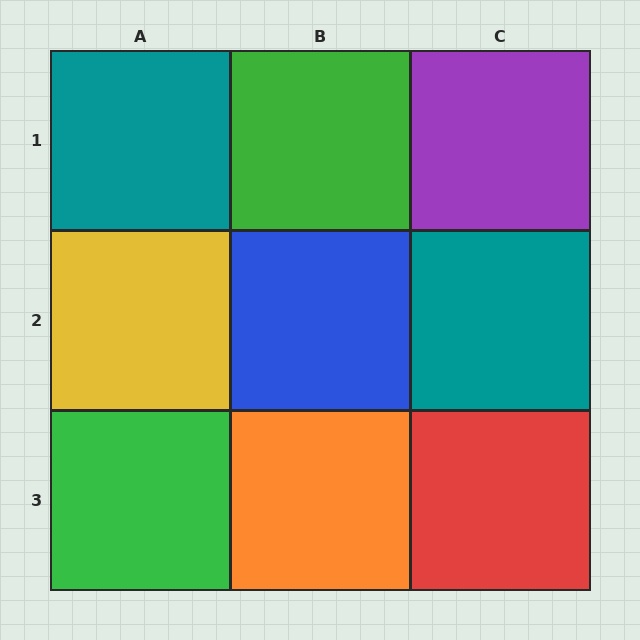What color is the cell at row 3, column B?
Orange.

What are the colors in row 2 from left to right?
Yellow, blue, teal.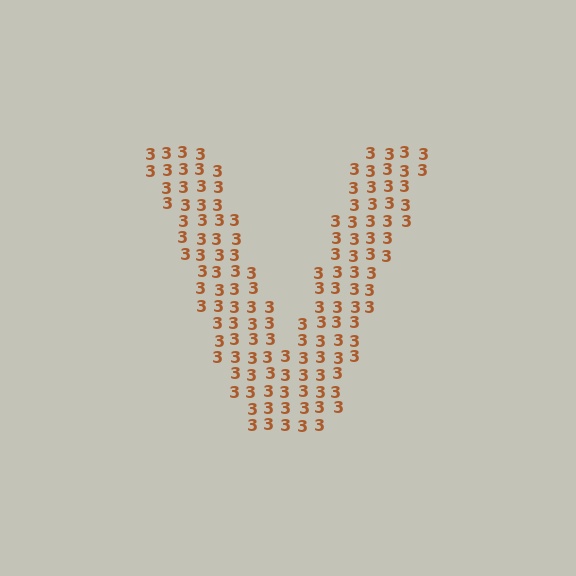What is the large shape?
The large shape is the letter V.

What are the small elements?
The small elements are digit 3's.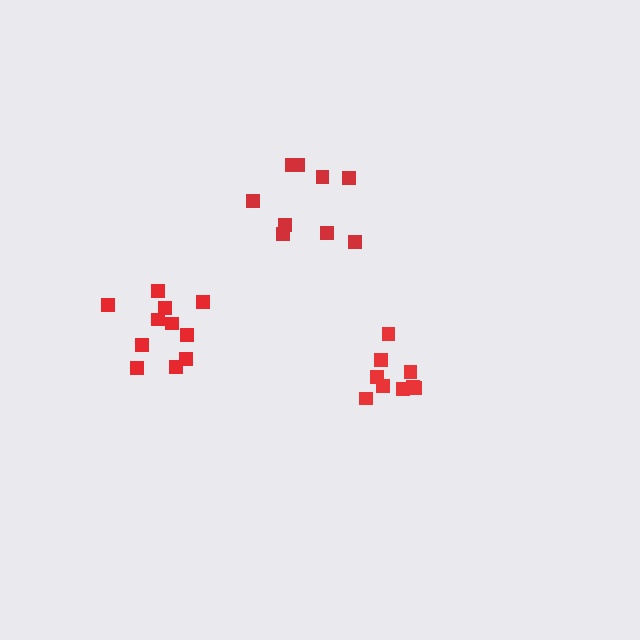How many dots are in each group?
Group 1: 11 dots, Group 2: 9 dots, Group 3: 9 dots (29 total).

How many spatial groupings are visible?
There are 3 spatial groupings.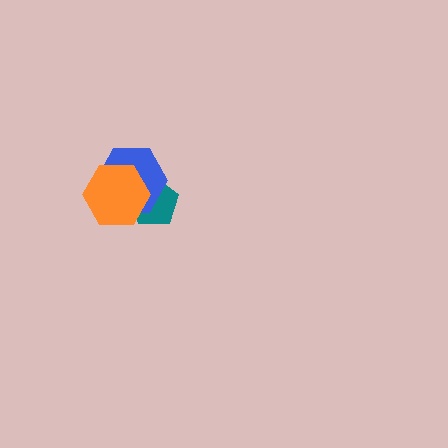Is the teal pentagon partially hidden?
Yes, it is partially covered by another shape.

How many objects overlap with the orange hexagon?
2 objects overlap with the orange hexagon.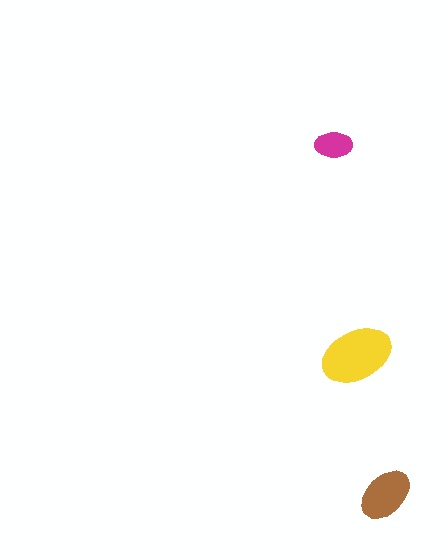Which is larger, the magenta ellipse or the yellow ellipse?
The yellow one.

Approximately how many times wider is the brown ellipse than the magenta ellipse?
About 1.5 times wider.